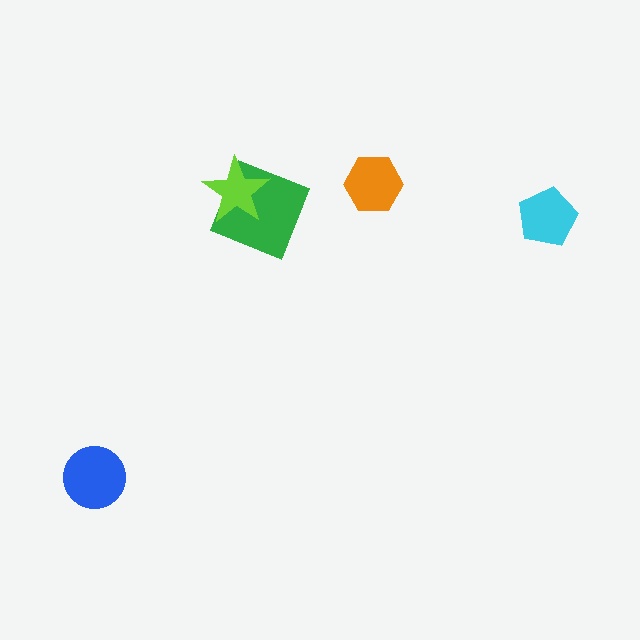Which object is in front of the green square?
The lime star is in front of the green square.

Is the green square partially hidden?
Yes, it is partially covered by another shape.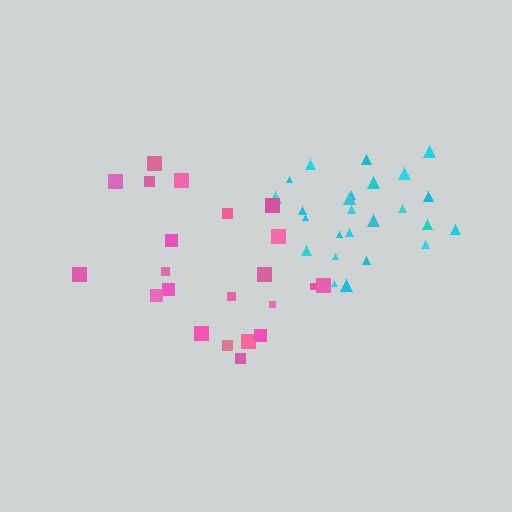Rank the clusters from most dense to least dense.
cyan, pink.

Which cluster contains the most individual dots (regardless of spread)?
Cyan (25).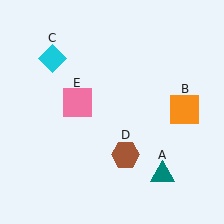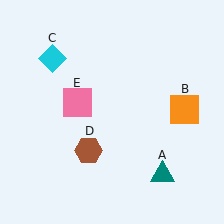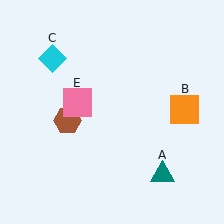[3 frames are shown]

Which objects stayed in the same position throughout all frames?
Teal triangle (object A) and orange square (object B) and cyan diamond (object C) and pink square (object E) remained stationary.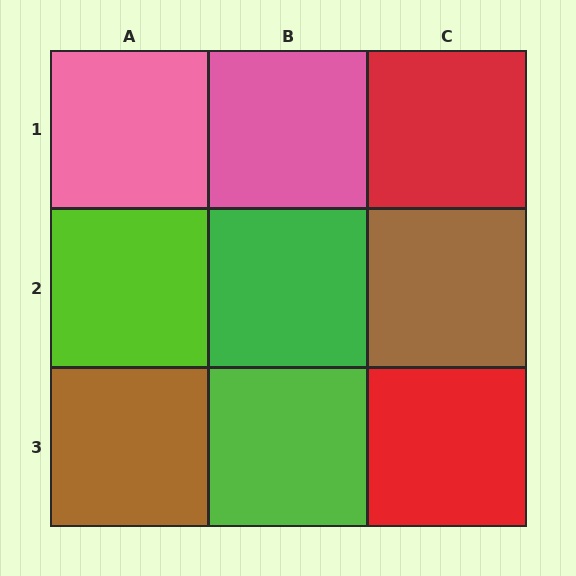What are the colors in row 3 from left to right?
Brown, lime, red.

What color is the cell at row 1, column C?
Red.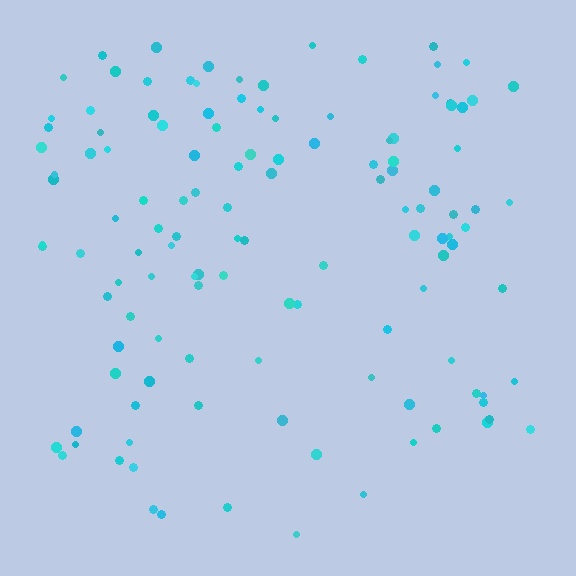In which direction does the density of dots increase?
From bottom to top, with the top side densest.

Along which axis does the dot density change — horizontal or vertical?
Vertical.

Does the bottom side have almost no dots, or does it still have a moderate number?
Still a moderate number, just noticeably fewer than the top.